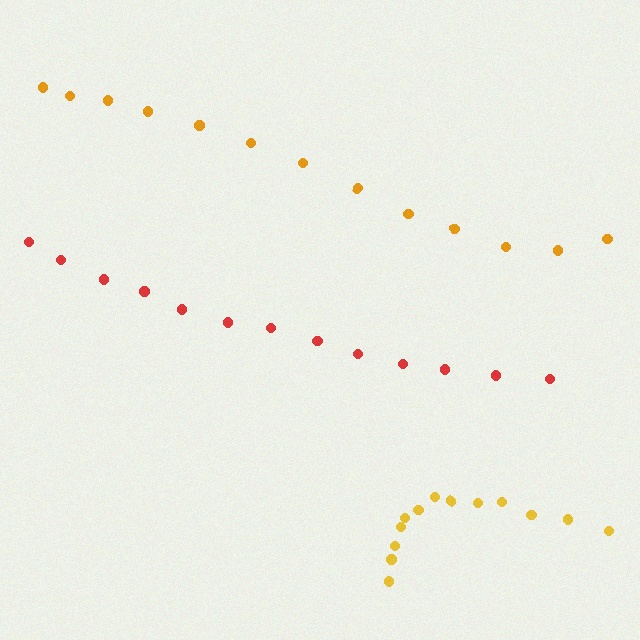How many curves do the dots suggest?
There are 3 distinct paths.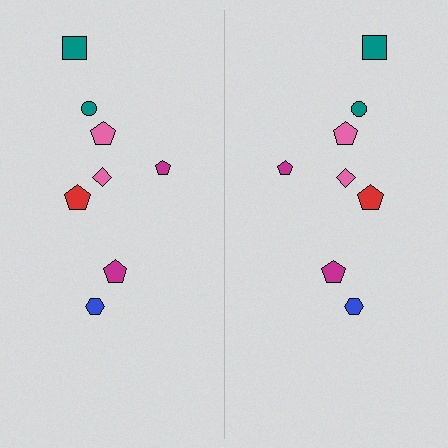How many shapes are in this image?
There are 16 shapes in this image.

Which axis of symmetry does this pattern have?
The pattern has a vertical axis of symmetry running through the center of the image.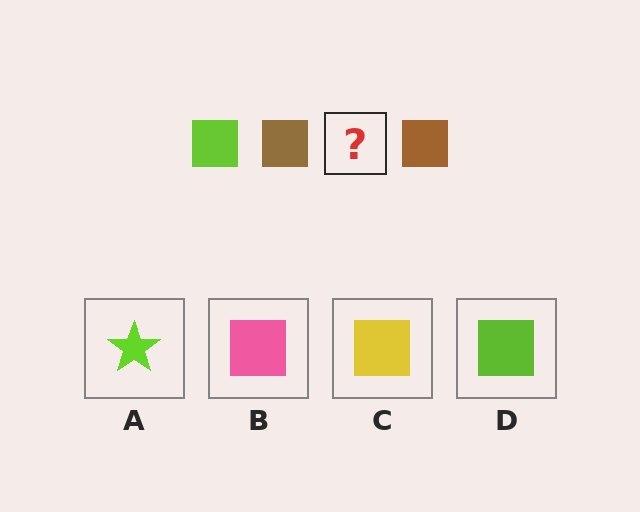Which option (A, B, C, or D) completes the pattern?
D.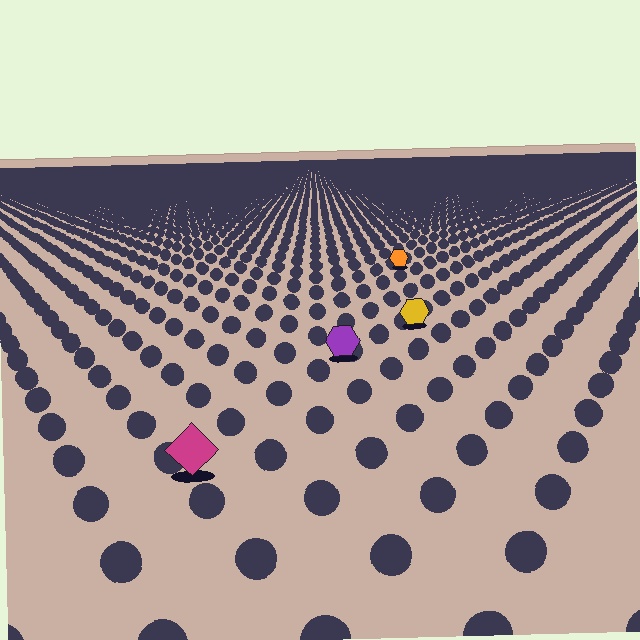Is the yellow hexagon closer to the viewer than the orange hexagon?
Yes. The yellow hexagon is closer — you can tell from the texture gradient: the ground texture is coarser near it.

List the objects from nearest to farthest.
From nearest to farthest: the magenta diamond, the purple hexagon, the yellow hexagon, the orange hexagon.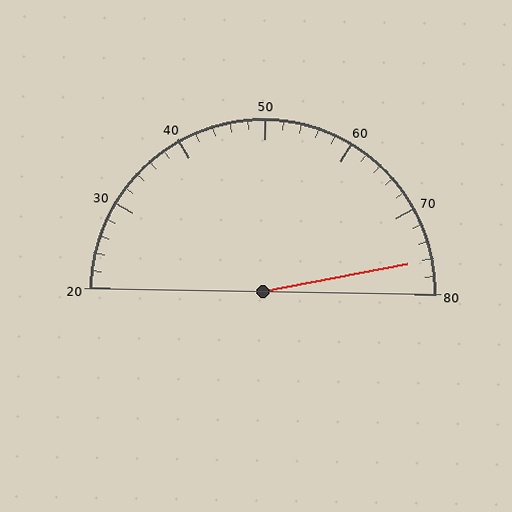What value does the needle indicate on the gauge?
The needle indicates approximately 76.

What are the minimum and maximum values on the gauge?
The gauge ranges from 20 to 80.